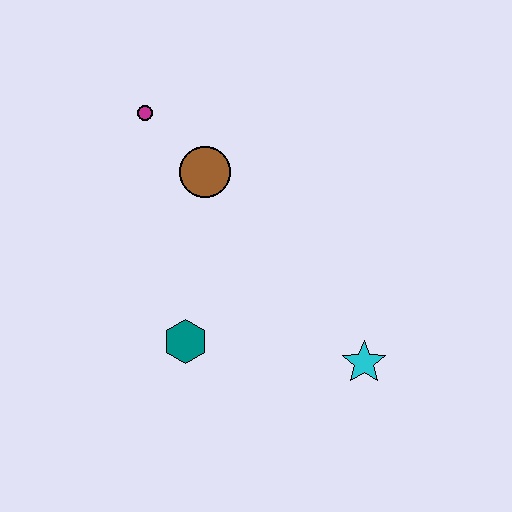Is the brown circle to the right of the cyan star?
No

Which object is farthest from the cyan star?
The magenta circle is farthest from the cyan star.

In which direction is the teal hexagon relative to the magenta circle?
The teal hexagon is below the magenta circle.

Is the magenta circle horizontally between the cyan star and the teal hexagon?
No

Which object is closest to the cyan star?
The teal hexagon is closest to the cyan star.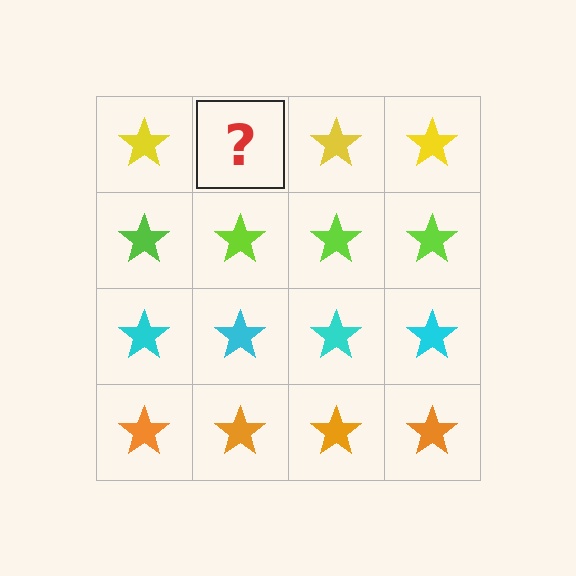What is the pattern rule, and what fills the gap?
The rule is that each row has a consistent color. The gap should be filled with a yellow star.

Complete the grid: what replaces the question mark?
The question mark should be replaced with a yellow star.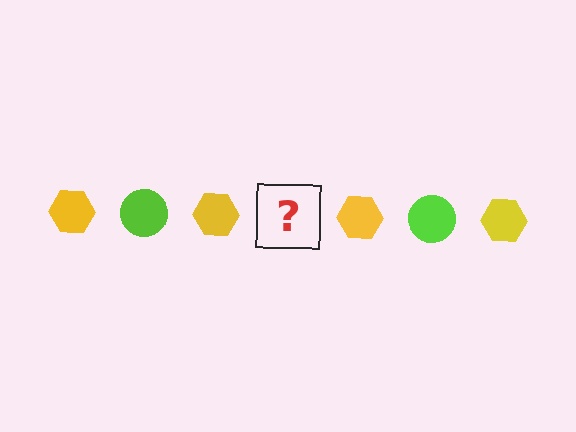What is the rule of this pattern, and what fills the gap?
The rule is that the pattern alternates between yellow hexagon and lime circle. The gap should be filled with a lime circle.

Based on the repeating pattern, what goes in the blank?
The blank should be a lime circle.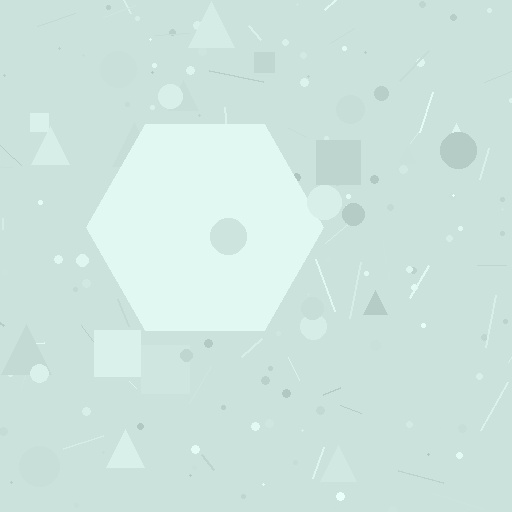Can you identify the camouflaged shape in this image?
The camouflaged shape is a hexagon.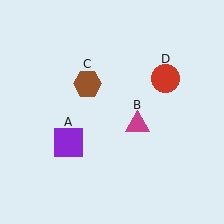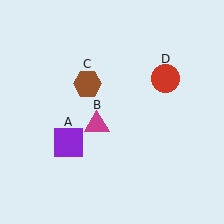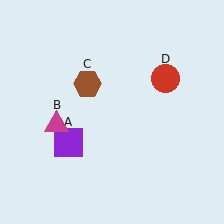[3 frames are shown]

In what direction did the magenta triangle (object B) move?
The magenta triangle (object B) moved left.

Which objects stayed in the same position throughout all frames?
Purple square (object A) and brown hexagon (object C) and red circle (object D) remained stationary.